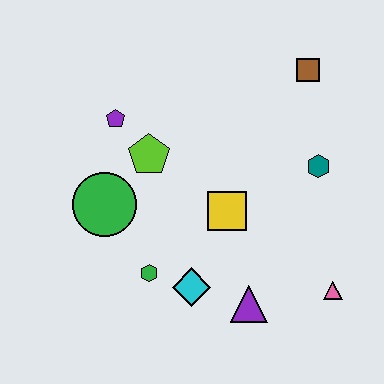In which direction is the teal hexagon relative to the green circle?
The teal hexagon is to the right of the green circle.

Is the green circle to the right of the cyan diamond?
No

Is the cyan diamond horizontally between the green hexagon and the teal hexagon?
Yes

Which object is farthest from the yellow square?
The brown square is farthest from the yellow square.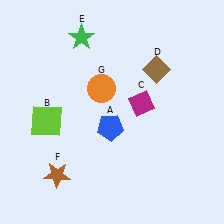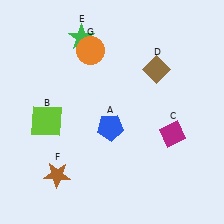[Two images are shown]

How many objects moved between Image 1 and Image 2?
2 objects moved between the two images.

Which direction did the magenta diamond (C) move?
The magenta diamond (C) moved right.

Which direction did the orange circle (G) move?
The orange circle (G) moved up.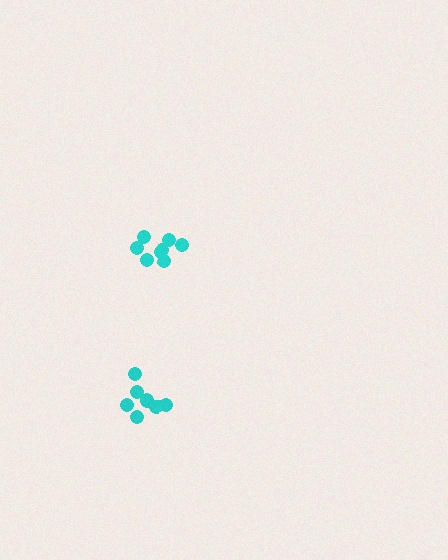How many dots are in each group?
Group 1: 7 dots, Group 2: 8 dots (15 total).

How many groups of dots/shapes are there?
There are 2 groups.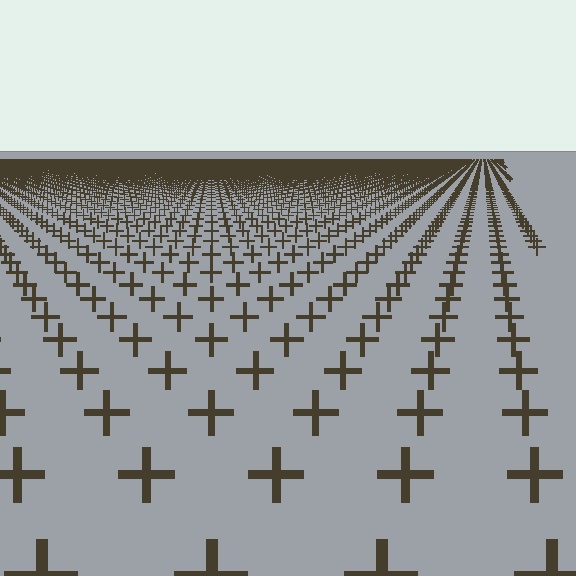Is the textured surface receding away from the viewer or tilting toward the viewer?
The surface is receding away from the viewer. Texture elements get smaller and denser toward the top.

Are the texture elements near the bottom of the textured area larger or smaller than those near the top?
Larger. Near the bottom, elements are closer to the viewer and appear at a bigger on-screen size.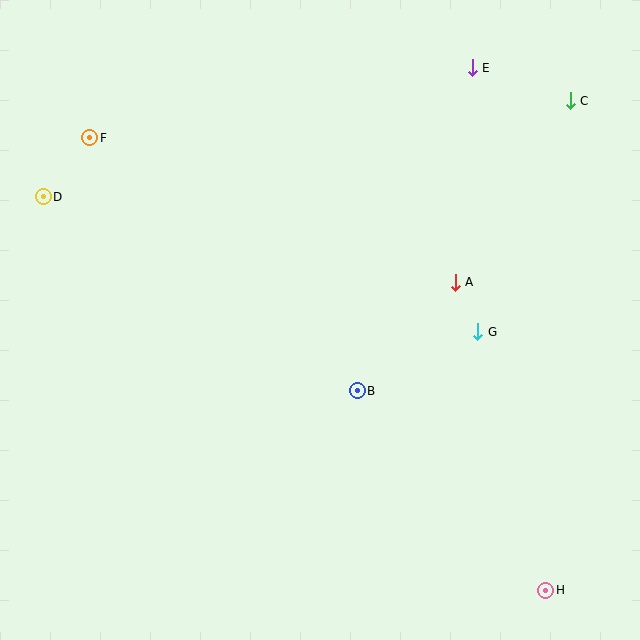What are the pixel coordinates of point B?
Point B is at (357, 391).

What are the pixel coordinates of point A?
Point A is at (455, 282).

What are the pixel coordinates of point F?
Point F is at (90, 138).